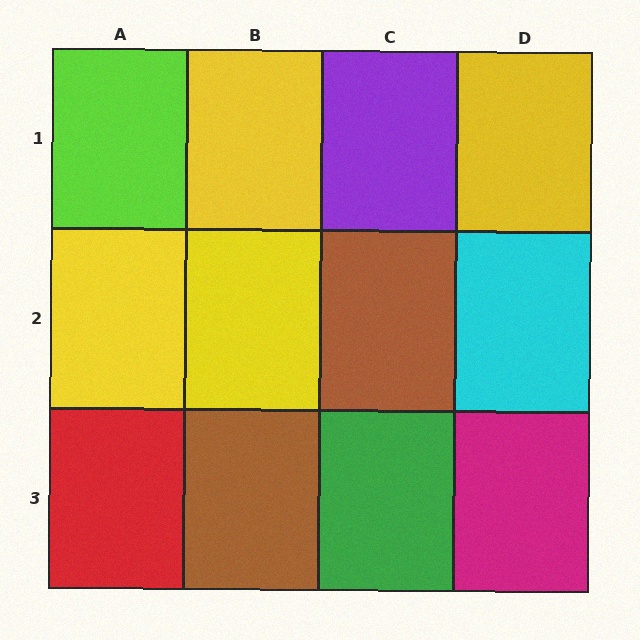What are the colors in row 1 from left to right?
Lime, yellow, purple, yellow.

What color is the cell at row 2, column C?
Brown.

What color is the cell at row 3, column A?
Red.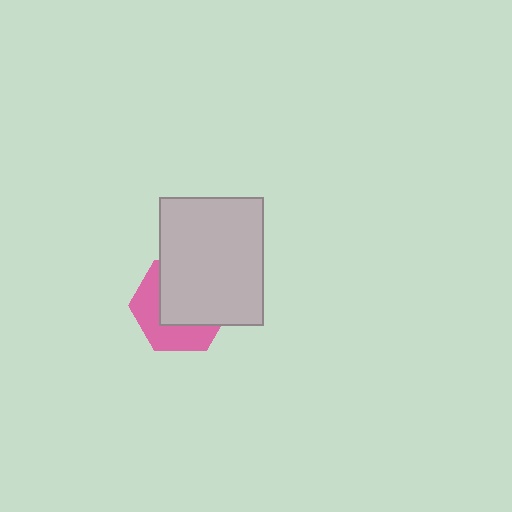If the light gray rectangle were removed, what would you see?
You would see the complete pink hexagon.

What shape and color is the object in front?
The object in front is a light gray rectangle.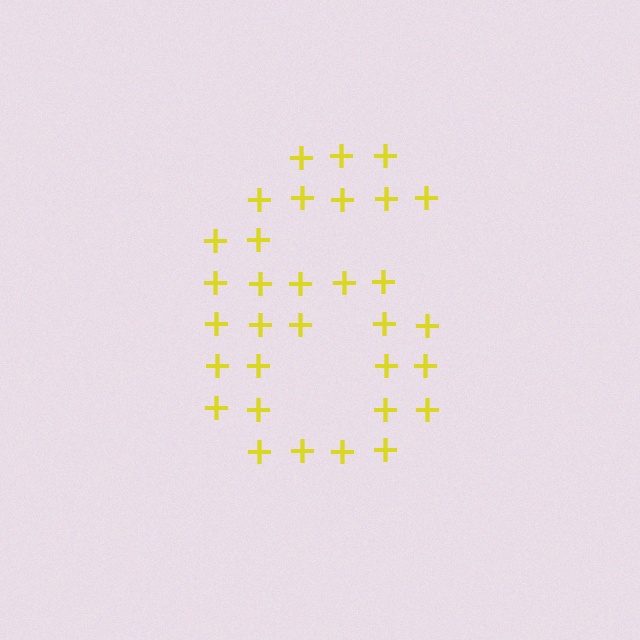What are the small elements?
The small elements are plus signs.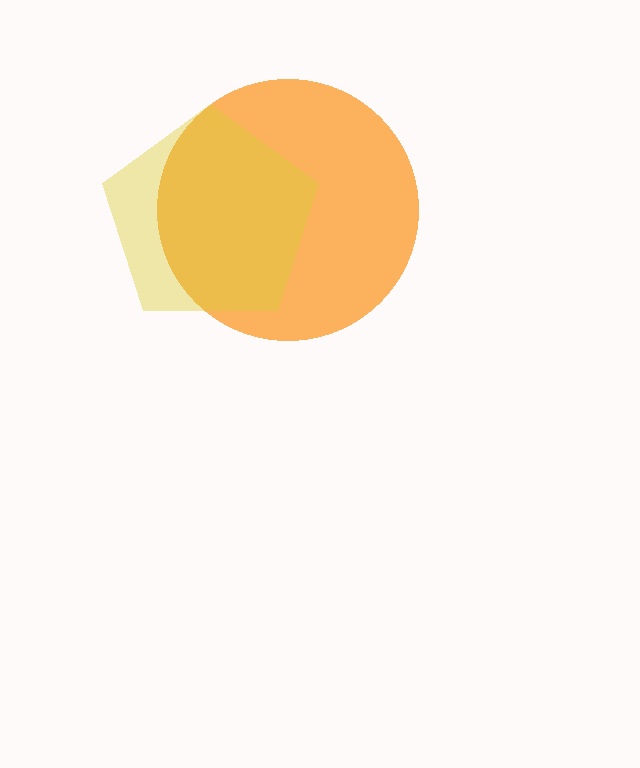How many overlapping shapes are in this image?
There are 2 overlapping shapes in the image.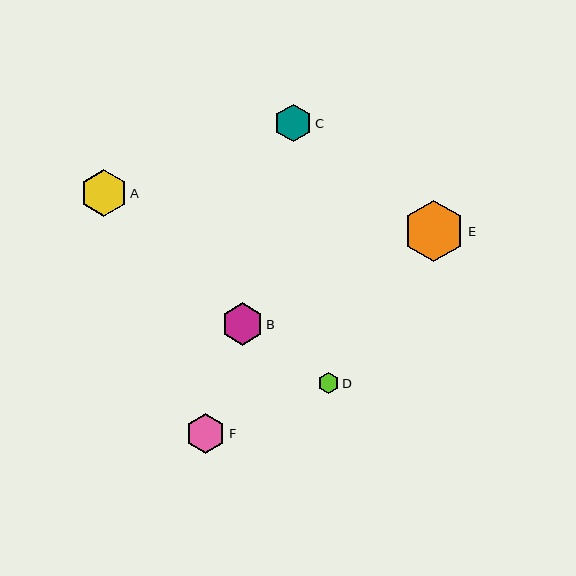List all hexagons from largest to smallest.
From largest to smallest: E, A, B, F, C, D.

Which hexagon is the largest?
Hexagon E is the largest with a size of approximately 62 pixels.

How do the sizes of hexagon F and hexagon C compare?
Hexagon F and hexagon C are approximately the same size.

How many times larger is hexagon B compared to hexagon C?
Hexagon B is approximately 1.1 times the size of hexagon C.